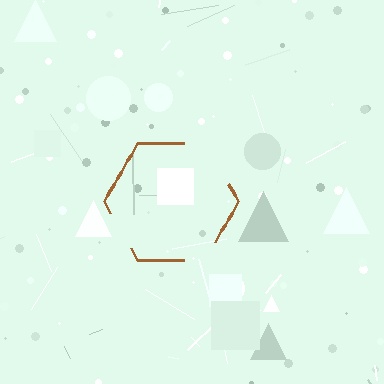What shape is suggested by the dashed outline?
The dashed outline suggests a hexagon.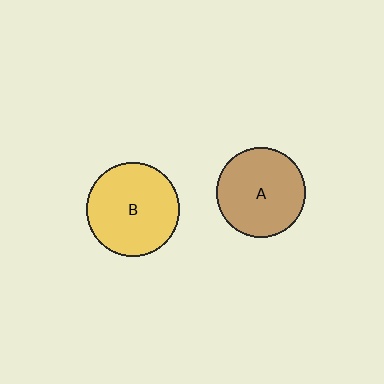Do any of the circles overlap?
No, none of the circles overlap.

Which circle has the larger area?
Circle B (yellow).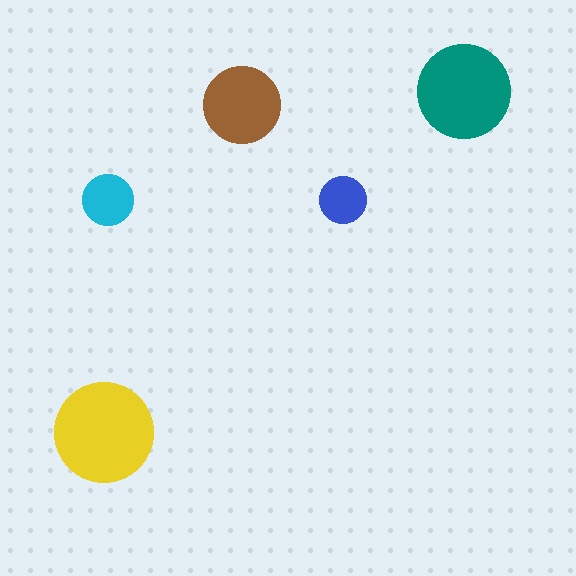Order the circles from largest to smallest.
the yellow one, the teal one, the brown one, the cyan one, the blue one.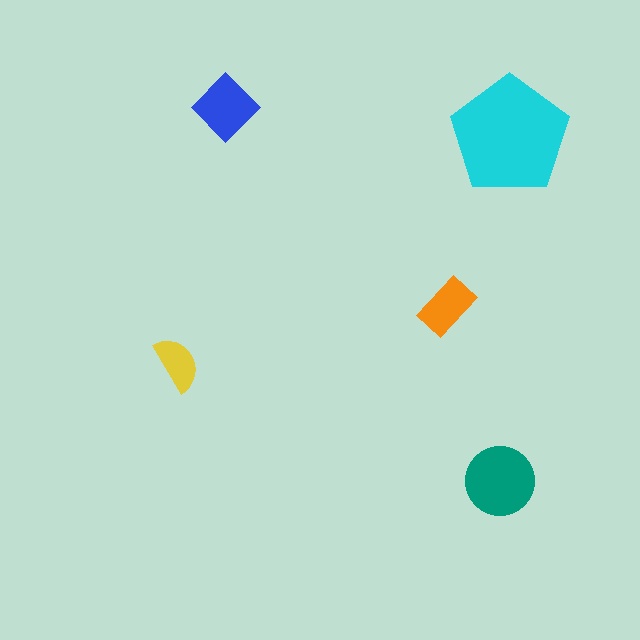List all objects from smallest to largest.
The yellow semicircle, the orange rectangle, the blue diamond, the teal circle, the cyan pentagon.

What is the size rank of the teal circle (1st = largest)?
2nd.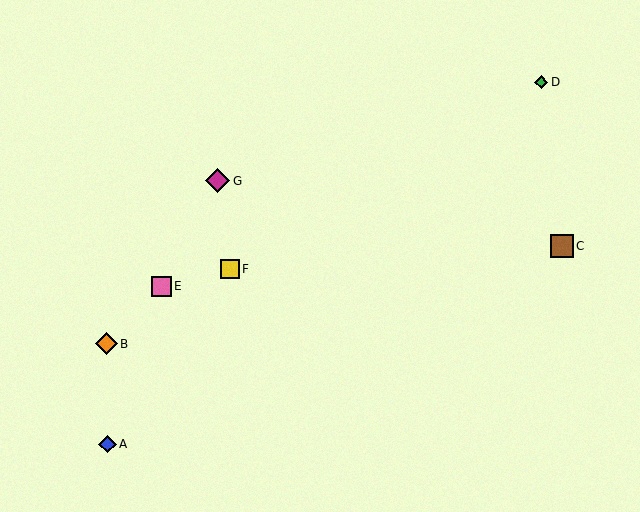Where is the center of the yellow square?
The center of the yellow square is at (230, 269).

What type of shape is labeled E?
Shape E is a pink square.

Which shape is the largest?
The magenta diamond (labeled G) is the largest.